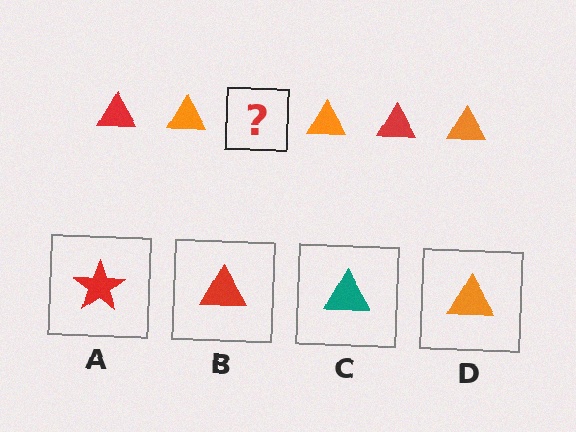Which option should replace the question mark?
Option B.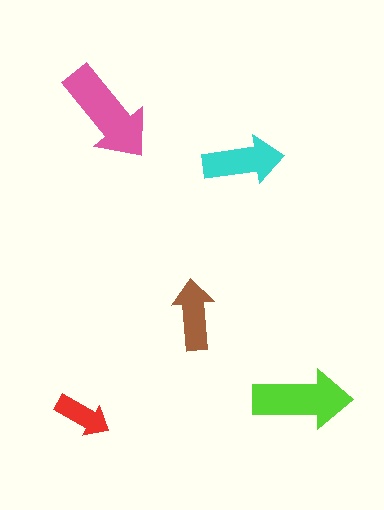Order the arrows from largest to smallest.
the pink one, the lime one, the cyan one, the brown one, the red one.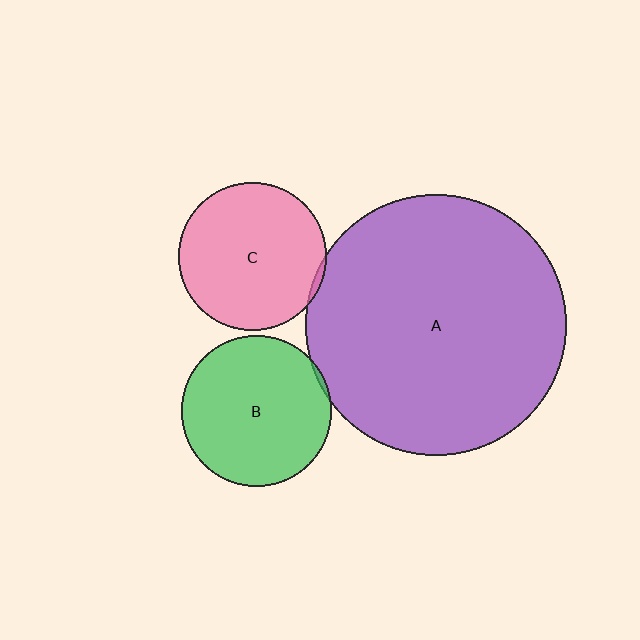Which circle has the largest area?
Circle A (purple).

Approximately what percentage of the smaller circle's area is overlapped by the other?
Approximately 5%.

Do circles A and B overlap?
Yes.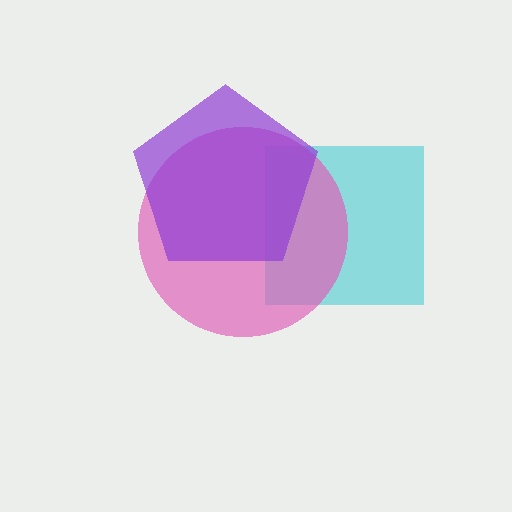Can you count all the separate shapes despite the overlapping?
Yes, there are 3 separate shapes.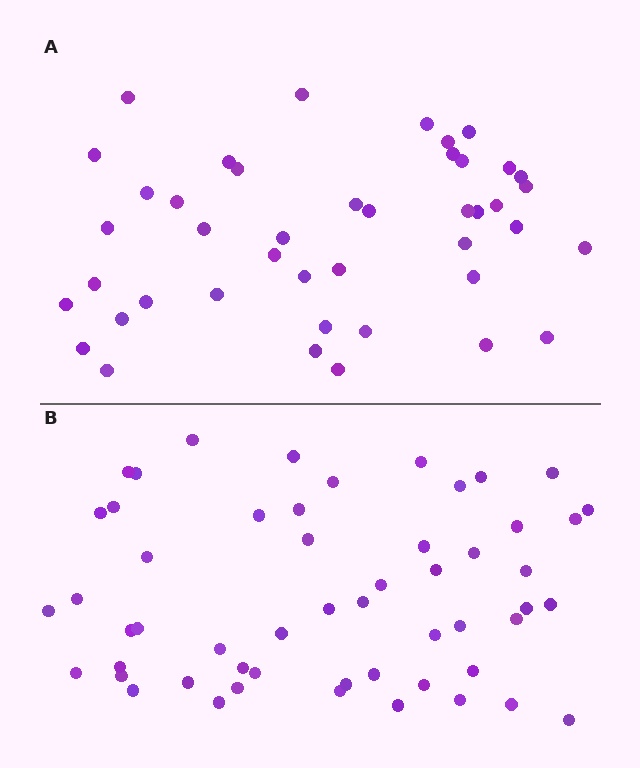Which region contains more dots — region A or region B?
Region B (the bottom region) has more dots.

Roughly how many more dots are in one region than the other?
Region B has roughly 12 or so more dots than region A.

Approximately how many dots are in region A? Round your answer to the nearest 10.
About 40 dots. (The exact count is 43, which rounds to 40.)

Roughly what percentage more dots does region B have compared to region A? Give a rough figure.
About 25% more.